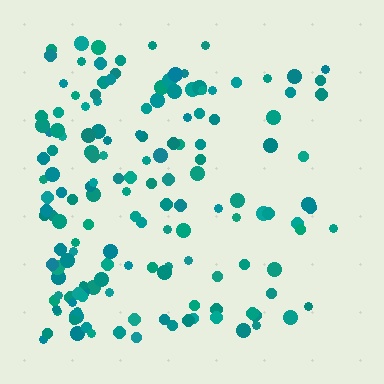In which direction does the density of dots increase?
From right to left, with the left side densest.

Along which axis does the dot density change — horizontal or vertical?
Horizontal.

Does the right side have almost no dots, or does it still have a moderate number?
Still a moderate number, just noticeably fewer than the left.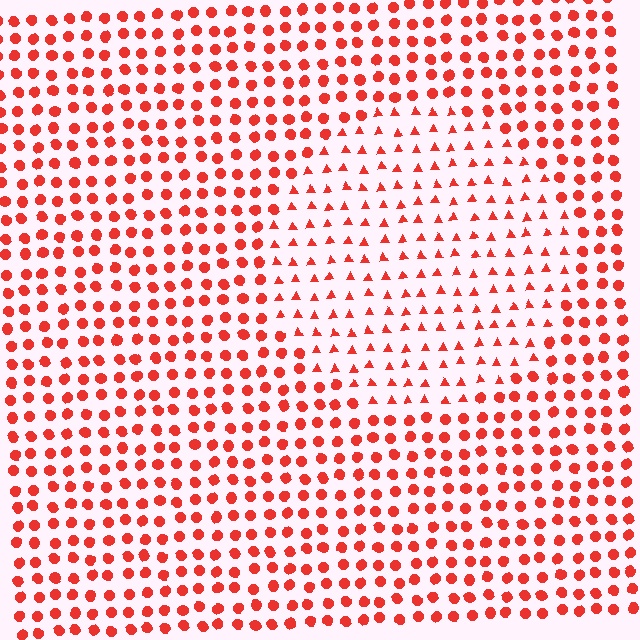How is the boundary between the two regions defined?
The boundary is defined by a change in element shape: triangles inside vs. circles outside. All elements share the same color and spacing.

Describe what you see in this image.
The image is filled with small red elements arranged in a uniform grid. A circle-shaped region contains triangles, while the surrounding area contains circles. The boundary is defined purely by the change in element shape.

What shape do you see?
I see a circle.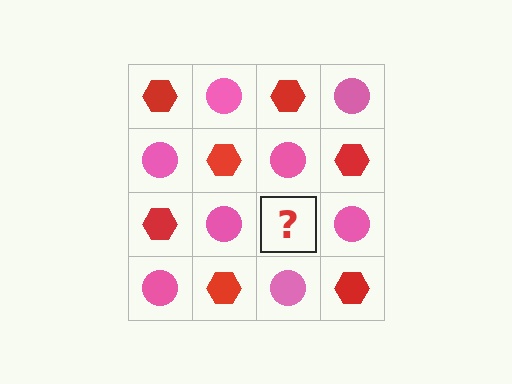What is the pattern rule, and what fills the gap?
The rule is that it alternates red hexagon and pink circle in a checkerboard pattern. The gap should be filled with a red hexagon.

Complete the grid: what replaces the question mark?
The question mark should be replaced with a red hexagon.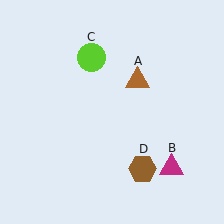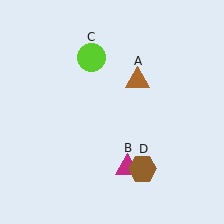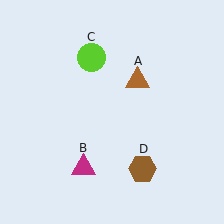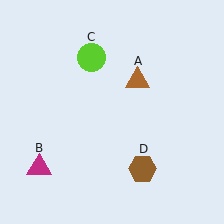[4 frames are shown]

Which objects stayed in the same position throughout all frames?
Brown triangle (object A) and lime circle (object C) and brown hexagon (object D) remained stationary.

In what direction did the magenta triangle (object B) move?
The magenta triangle (object B) moved left.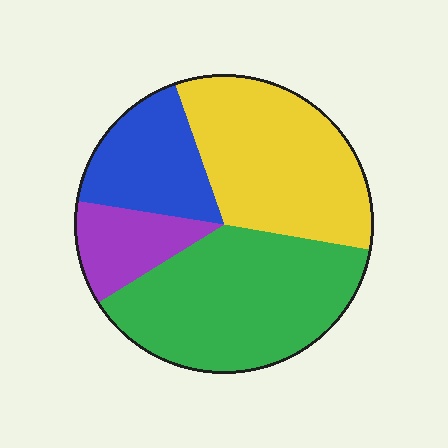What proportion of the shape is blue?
Blue covers roughly 15% of the shape.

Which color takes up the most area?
Green, at roughly 40%.